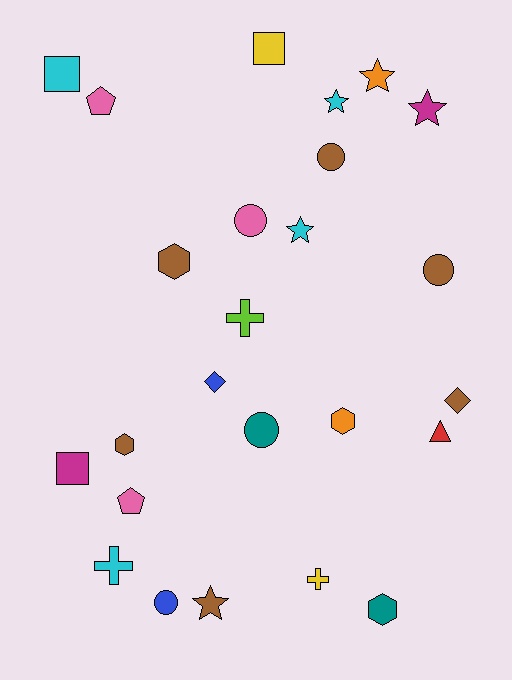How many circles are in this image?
There are 5 circles.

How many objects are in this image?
There are 25 objects.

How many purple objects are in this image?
There are no purple objects.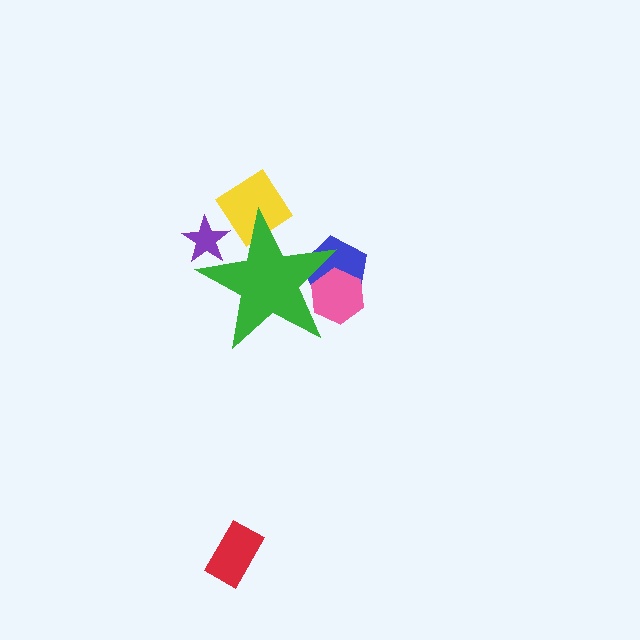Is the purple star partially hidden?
Yes, the purple star is partially hidden behind the green star.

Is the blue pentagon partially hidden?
Yes, the blue pentagon is partially hidden behind the green star.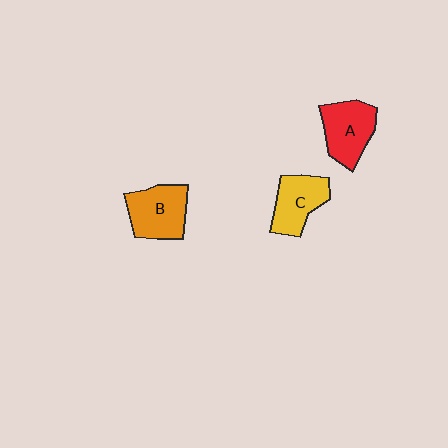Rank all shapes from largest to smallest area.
From largest to smallest: B (orange), A (red), C (yellow).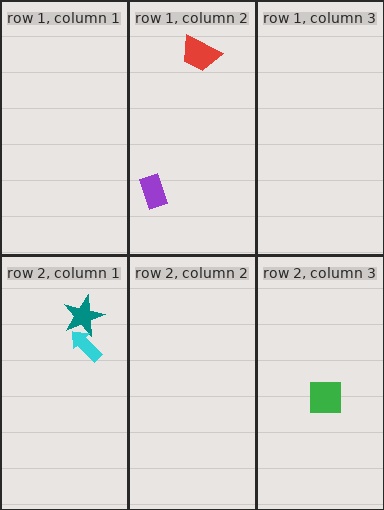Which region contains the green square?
The row 2, column 3 region.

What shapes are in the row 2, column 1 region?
The teal star, the cyan arrow.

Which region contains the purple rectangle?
The row 1, column 2 region.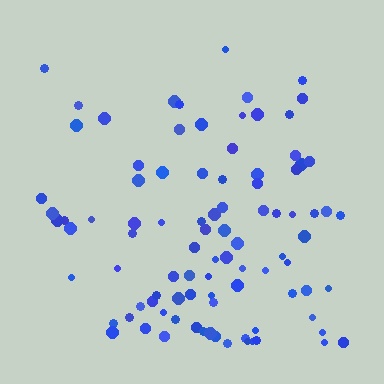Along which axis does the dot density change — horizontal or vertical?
Vertical.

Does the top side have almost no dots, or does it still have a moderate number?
Still a moderate number, just noticeably fewer than the bottom.